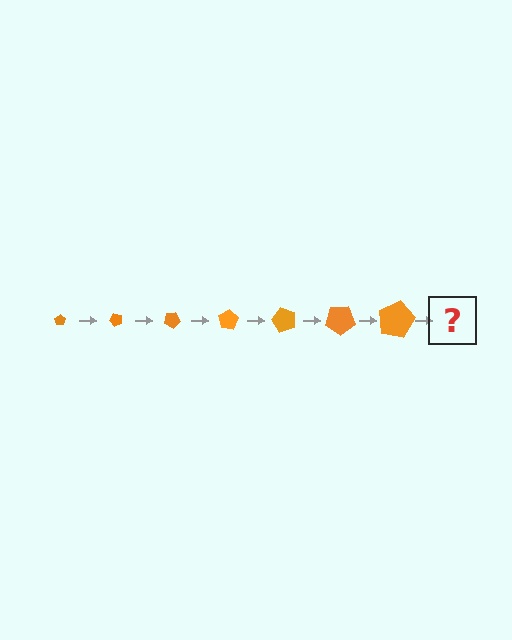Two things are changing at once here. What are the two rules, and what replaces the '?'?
The two rules are that the pentagon grows larger each step and it rotates 50 degrees each step. The '?' should be a pentagon, larger than the previous one and rotated 350 degrees from the start.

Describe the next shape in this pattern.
It should be a pentagon, larger than the previous one and rotated 350 degrees from the start.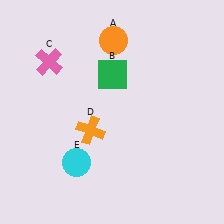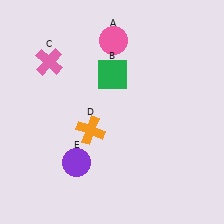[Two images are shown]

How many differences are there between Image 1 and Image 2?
There are 2 differences between the two images.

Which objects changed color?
A changed from orange to pink. E changed from cyan to purple.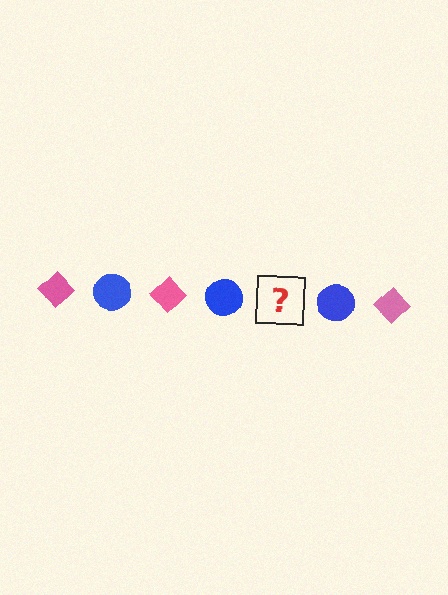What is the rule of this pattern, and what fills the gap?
The rule is that the pattern alternates between pink diamond and blue circle. The gap should be filled with a pink diamond.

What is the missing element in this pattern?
The missing element is a pink diamond.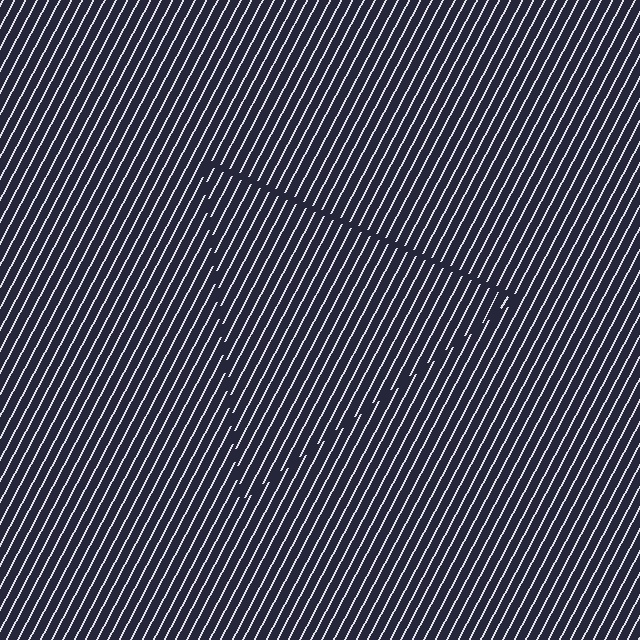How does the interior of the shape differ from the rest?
The interior of the shape contains the same grating, shifted by half a period — the contour is defined by the phase discontinuity where line-ends from the inner and outer gratings abut.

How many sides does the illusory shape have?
3 sides — the line-ends trace a triangle.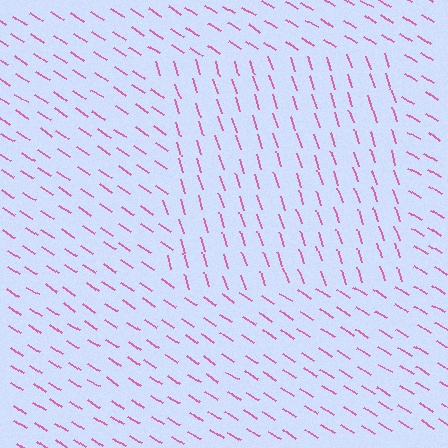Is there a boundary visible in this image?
Yes, there is a texture boundary formed by a change in line orientation.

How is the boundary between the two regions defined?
The boundary is defined purely by a change in line orientation (approximately 39 degrees difference). All lines are the same color and thickness.